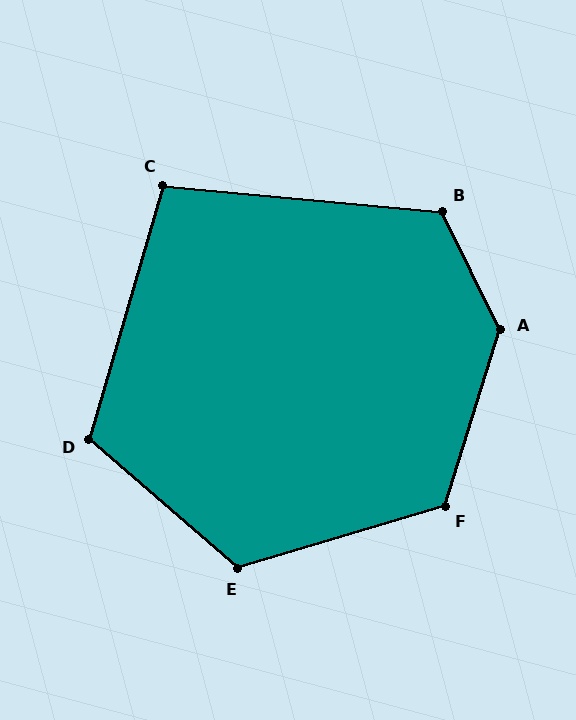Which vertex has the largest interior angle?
A, at approximately 137 degrees.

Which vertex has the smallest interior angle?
C, at approximately 101 degrees.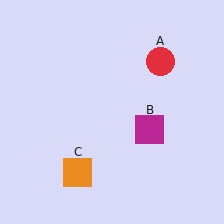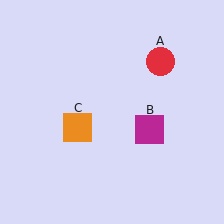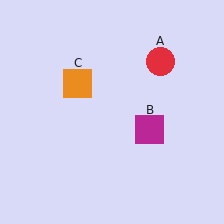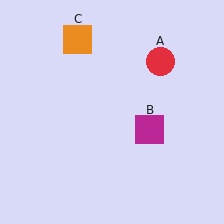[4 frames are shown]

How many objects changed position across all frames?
1 object changed position: orange square (object C).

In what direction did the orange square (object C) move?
The orange square (object C) moved up.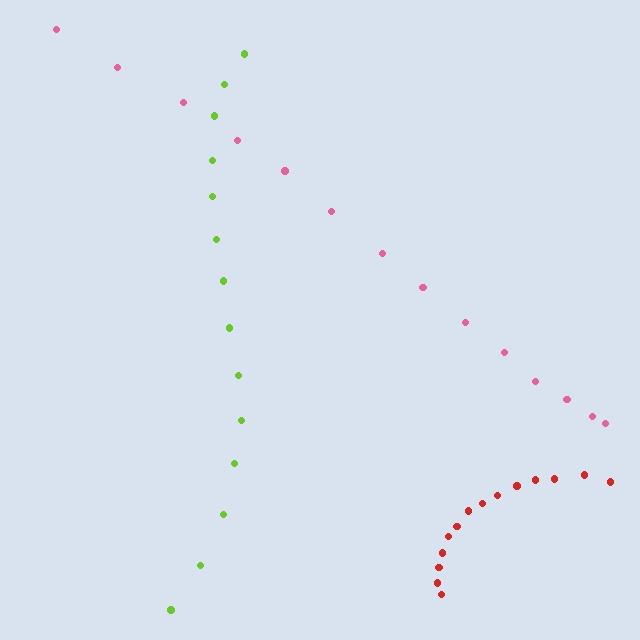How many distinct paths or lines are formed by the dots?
There are 3 distinct paths.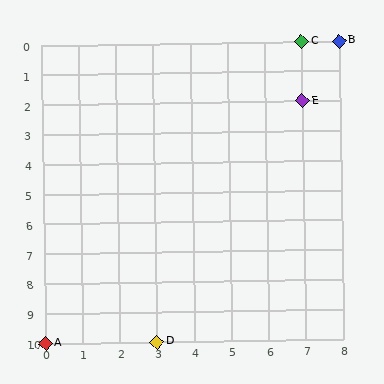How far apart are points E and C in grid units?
Points E and C are 2 rows apart.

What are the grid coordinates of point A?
Point A is at grid coordinates (0, 10).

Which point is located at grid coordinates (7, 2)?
Point E is at (7, 2).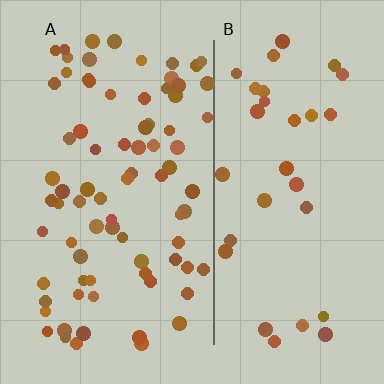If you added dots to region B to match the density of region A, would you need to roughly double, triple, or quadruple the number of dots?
Approximately double.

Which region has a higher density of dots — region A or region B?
A (the left).